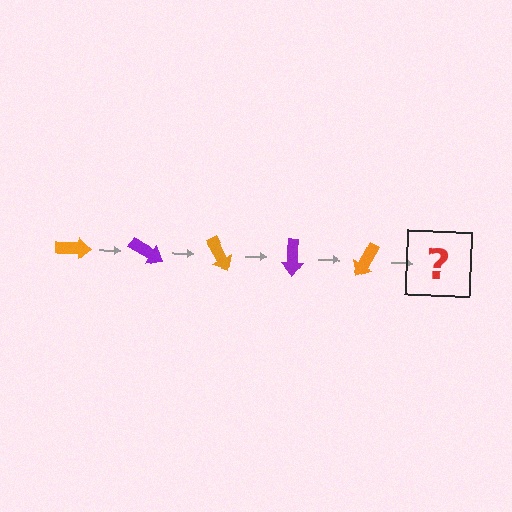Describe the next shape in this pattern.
It should be a purple arrow, rotated 150 degrees from the start.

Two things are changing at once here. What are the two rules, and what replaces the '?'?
The two rules are that it rotates 30 degrees each step and the color cycles through orange and purple. The '?' should be a purple arrow, rotated 150 degrees from the start.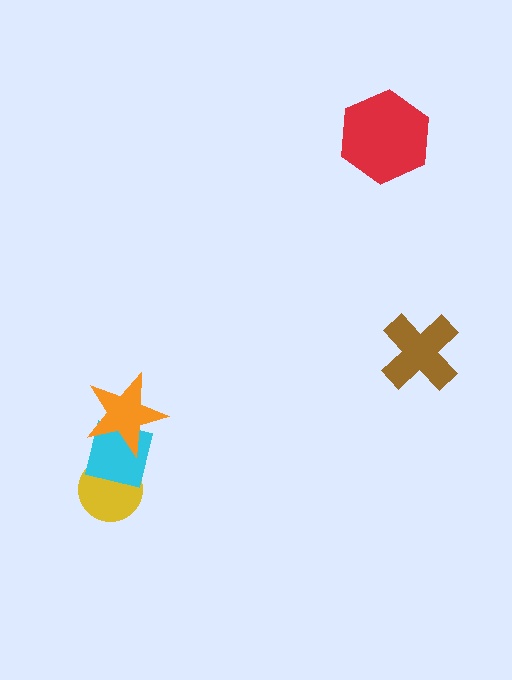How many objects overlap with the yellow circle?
1 object overlaps with the yellow circle.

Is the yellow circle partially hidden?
Yes, it is partially covered by another shape.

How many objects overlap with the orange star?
1 object overlaps with the orange star.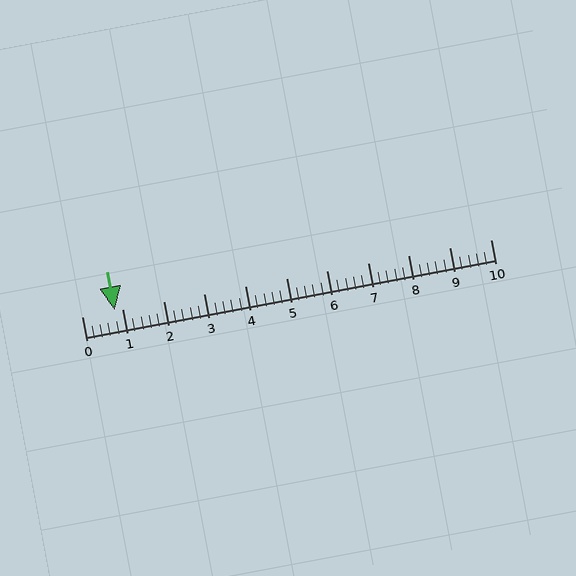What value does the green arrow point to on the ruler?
The green arrow points to approximately 0.8.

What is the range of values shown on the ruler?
The ruler shows values from 0 to 10.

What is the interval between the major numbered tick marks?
The major tick marks are spaced 1 units apart.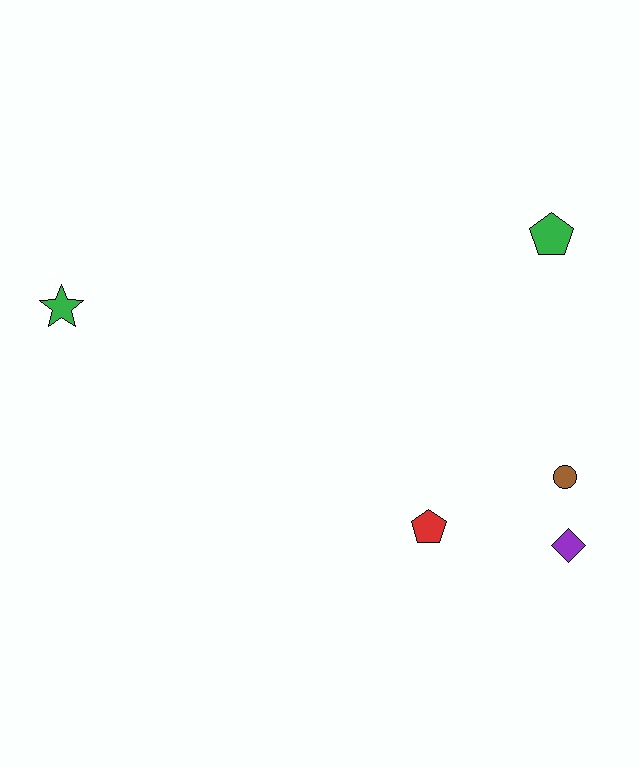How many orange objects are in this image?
There are no orange objects.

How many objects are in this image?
There are 5 objects.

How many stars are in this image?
There is 1 star.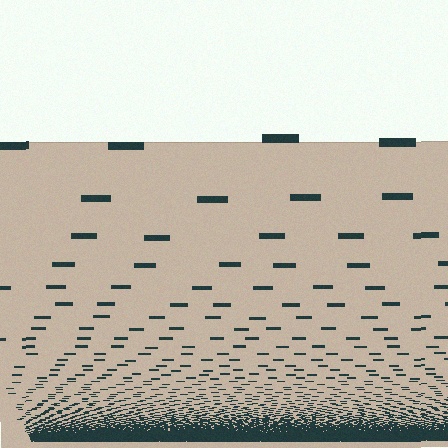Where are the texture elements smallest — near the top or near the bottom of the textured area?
Near the bottom.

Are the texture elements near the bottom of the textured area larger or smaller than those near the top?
Smaller. The gradient is inverted — elements near the bottom are smaller and denser.